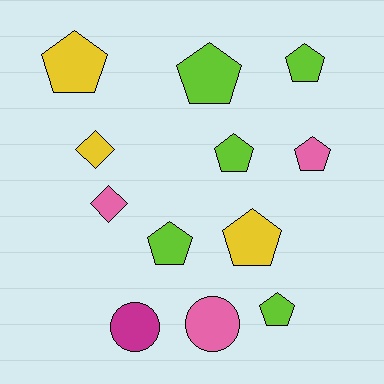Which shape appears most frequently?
Pentagon, with 8 objects.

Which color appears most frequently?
Lime, with 5 objects.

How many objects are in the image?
There are 12 objects.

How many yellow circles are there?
There are no yellow circles.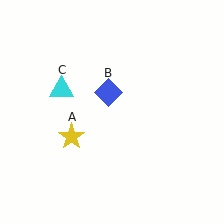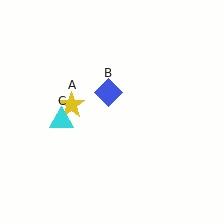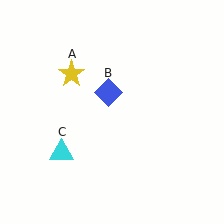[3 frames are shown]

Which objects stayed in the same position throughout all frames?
Blue diamond (object B) remained stationary.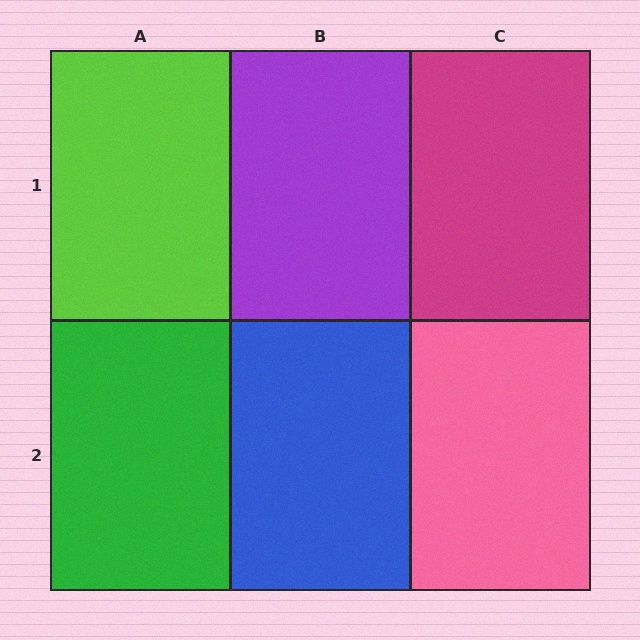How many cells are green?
1 cell is green.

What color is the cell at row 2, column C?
Pink.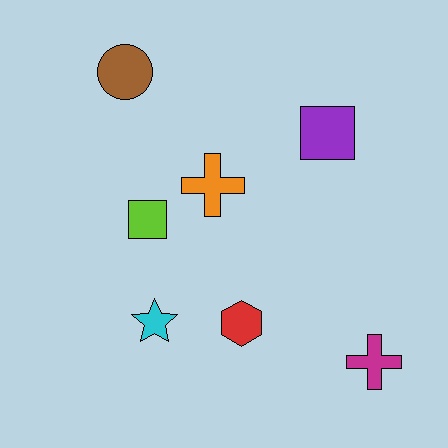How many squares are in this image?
There are 2 squares.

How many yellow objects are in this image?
There are no yellow objects.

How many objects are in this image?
There are 7 objects.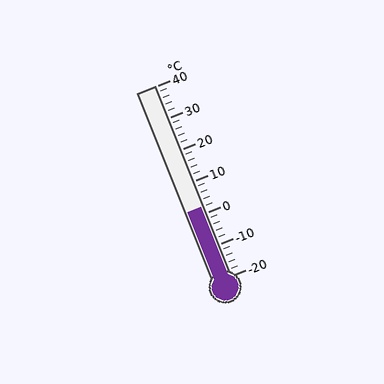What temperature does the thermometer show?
The thermometer shows approximately 2°C.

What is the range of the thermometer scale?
The thermometer scale ranges from -20°C to 40°C.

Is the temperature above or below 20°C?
The temperature is below 20°C.